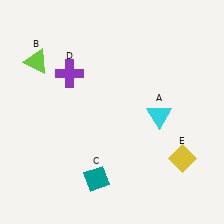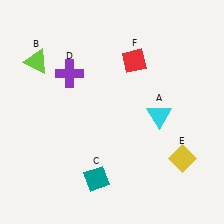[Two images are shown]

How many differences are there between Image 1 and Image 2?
There is 1 difference between the two images.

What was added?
A red diamond (F) was added in Image 2.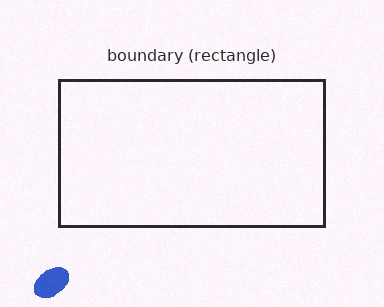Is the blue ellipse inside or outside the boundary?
Outside.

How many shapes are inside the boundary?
0 inside, 1 outside.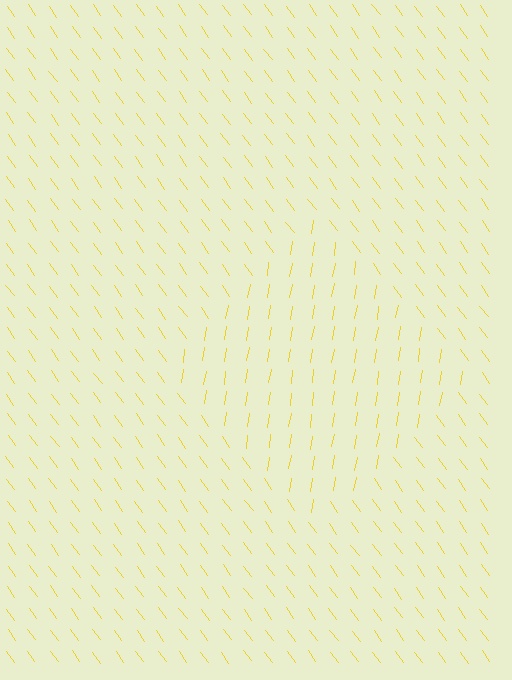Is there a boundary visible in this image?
Yes, there is a texture boundary formed by a change in line orientation.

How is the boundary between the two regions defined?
The boundary is defined purely by a change in line orientation (approximately 45 degrees difference). All lines are the same color and thickness.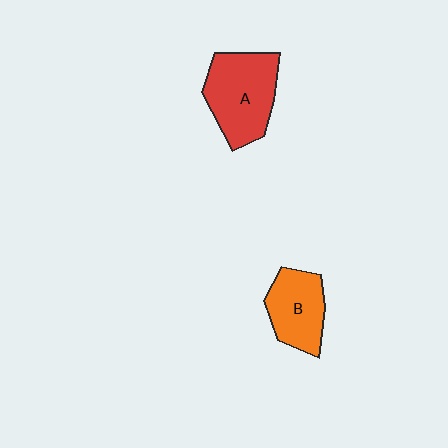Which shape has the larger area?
Shape A (red).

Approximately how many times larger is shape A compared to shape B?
Approximately 1.4 times.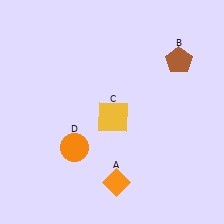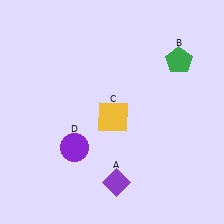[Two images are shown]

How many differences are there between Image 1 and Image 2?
There are 3 differences between the two images.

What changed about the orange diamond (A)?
In Image 1, A is orange. In Image 2, it changed to purple.